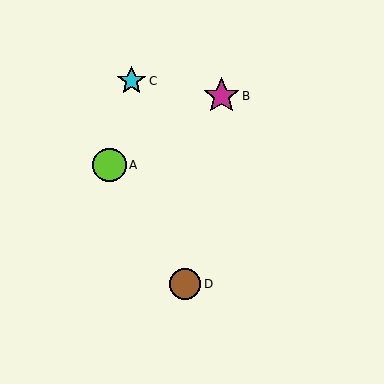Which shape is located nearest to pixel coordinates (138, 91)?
The cyan star (labeled C) at (131, 81) is nearest to that location.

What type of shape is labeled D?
Shape D is a brown circle.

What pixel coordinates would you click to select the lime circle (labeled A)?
Click at (110, 165) to select the lime circle A.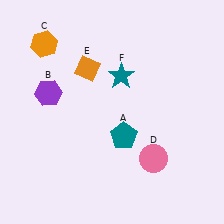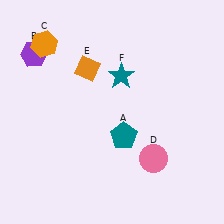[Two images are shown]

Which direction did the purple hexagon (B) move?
The purple hexagon (B) moved up.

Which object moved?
The purple hexagon (B) moved up.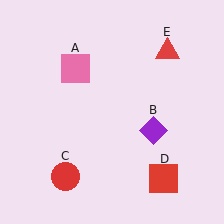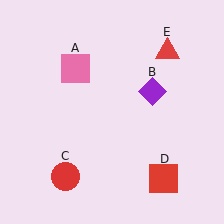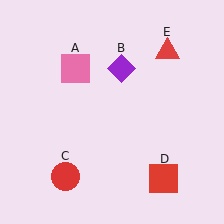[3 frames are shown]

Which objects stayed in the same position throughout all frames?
Pink square (object A) and red circle (object C) and red square (object D) and red triangle (object E) remained stationary.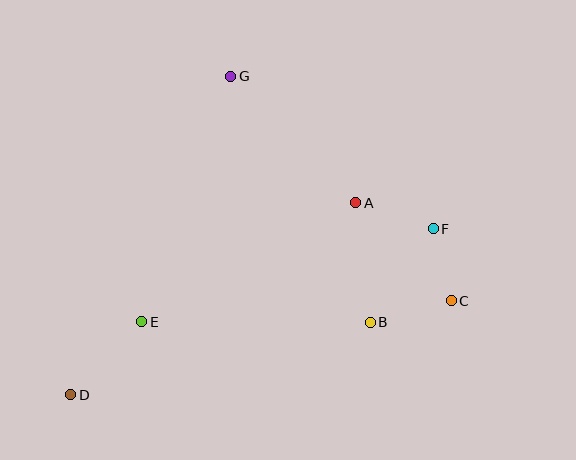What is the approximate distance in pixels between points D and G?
The distance between D and G is approximately 356 pixels.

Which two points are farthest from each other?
Points D and F are farthest from each other.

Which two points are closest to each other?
Points C and F are closest to each other.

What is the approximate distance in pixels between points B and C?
The distance between B and C is approximately 84 pixels.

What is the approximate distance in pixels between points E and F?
The distance between E and F is approximately 306 pixels.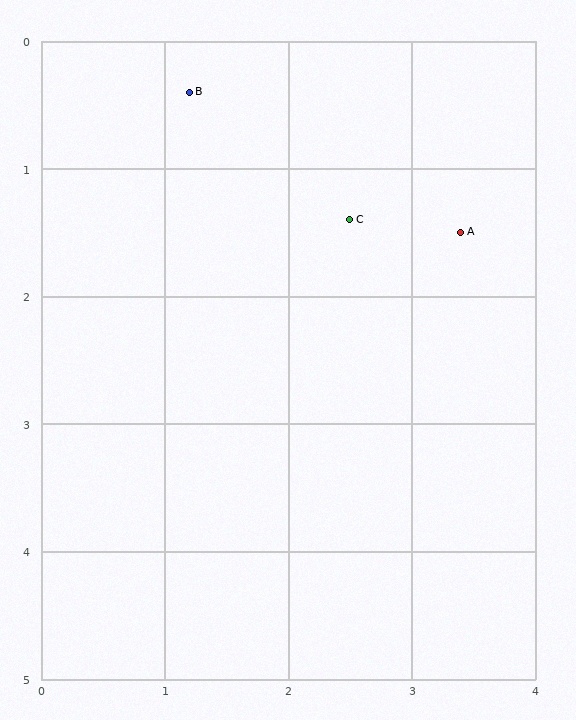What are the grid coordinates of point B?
Point B is at approximately (1.2, 0.4).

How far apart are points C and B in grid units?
Points C and B are about 1.6 grid units apart.